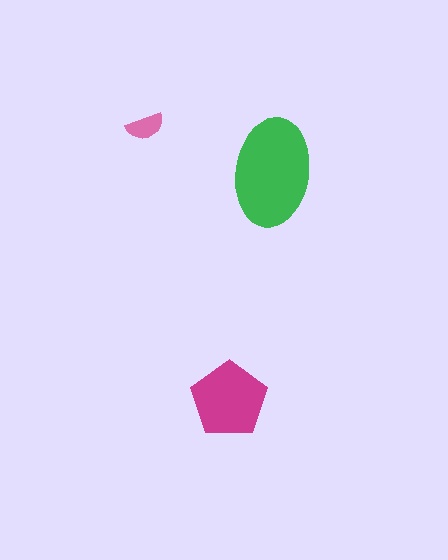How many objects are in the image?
There are 3 objects in the image.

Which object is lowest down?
The magenta pentagon is bottommost.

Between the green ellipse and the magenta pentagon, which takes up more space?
The green ellipse.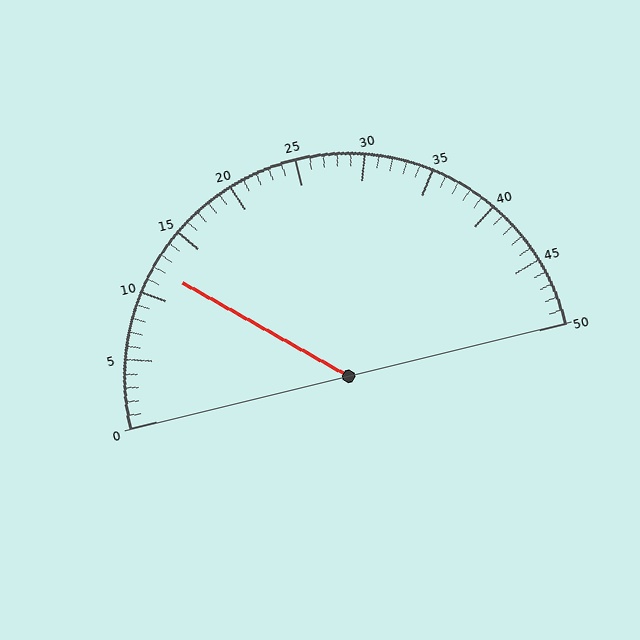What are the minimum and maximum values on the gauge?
The gauge ranges from 0 to 50.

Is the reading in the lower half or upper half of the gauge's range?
The reading is in the lower half of the range (0 to 50).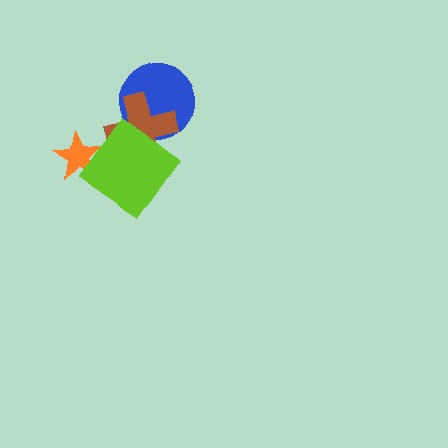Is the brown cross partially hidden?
Yes, it is partially covered by another shape.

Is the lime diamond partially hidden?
No, no other shape covers it.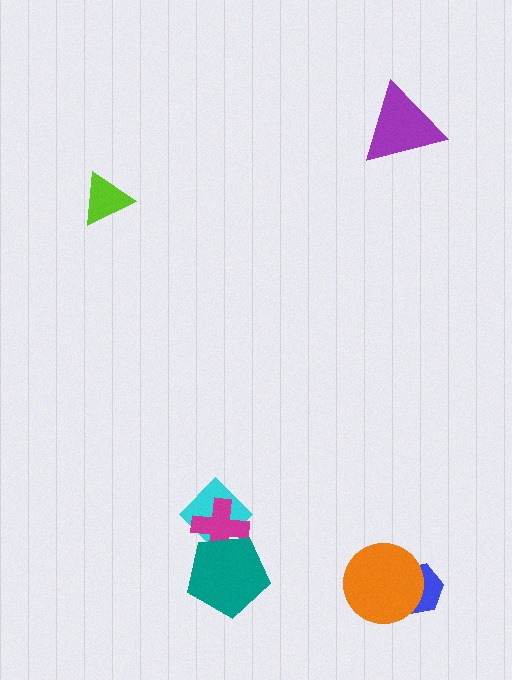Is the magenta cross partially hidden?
Yes, it is partially covered by another shape.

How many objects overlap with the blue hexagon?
1 object overlaps with the blue hexagon.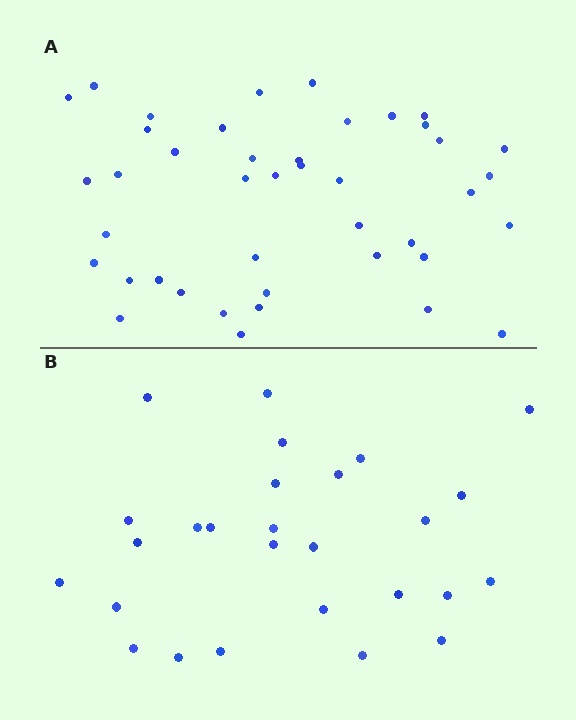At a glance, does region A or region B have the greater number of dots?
Region A (the top region) has more dots.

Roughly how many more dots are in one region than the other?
Region A has approximately 15 more dots than region B.